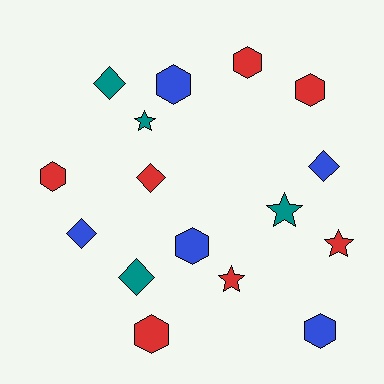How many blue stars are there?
There are no blue stars.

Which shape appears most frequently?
Hexagon, with 7 objects.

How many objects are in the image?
There are 16 objects.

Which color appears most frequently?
Red, with 7 objects.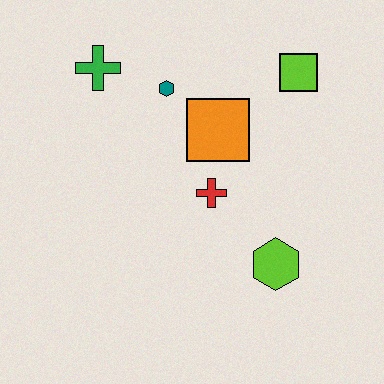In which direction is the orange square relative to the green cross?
The orange square is to the right of the green cross.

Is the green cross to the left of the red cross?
Yes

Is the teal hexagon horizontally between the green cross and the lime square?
Yes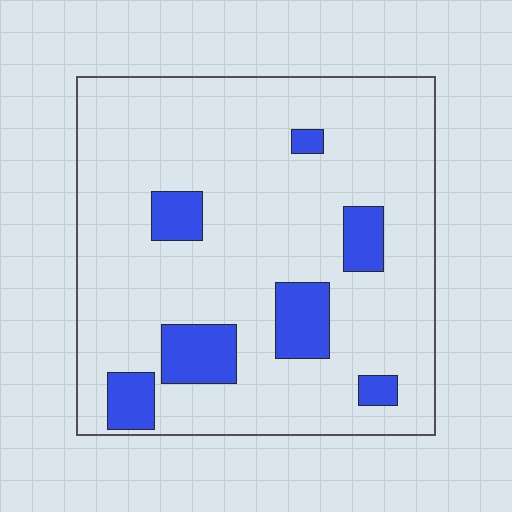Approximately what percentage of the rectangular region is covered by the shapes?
Approximately 15%.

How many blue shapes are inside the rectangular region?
7.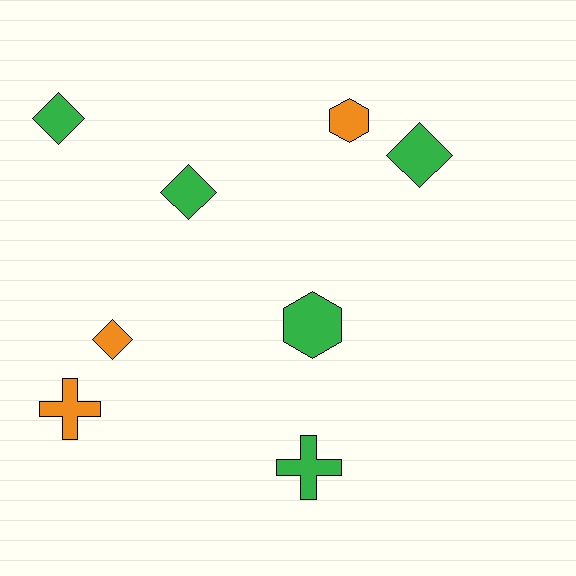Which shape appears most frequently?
Diamond, with 4 objects.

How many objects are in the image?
There are 8 objects.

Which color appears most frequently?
Green, with 5 objects.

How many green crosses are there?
There is 1 green cross.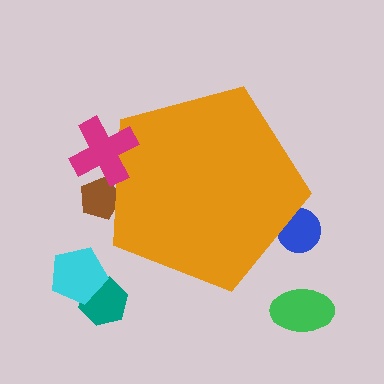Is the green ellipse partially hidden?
No, the green ellipse is fully visible.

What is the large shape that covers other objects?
An orange pentagon.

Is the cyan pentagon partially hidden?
No, the cyan pentagon is fully visible.